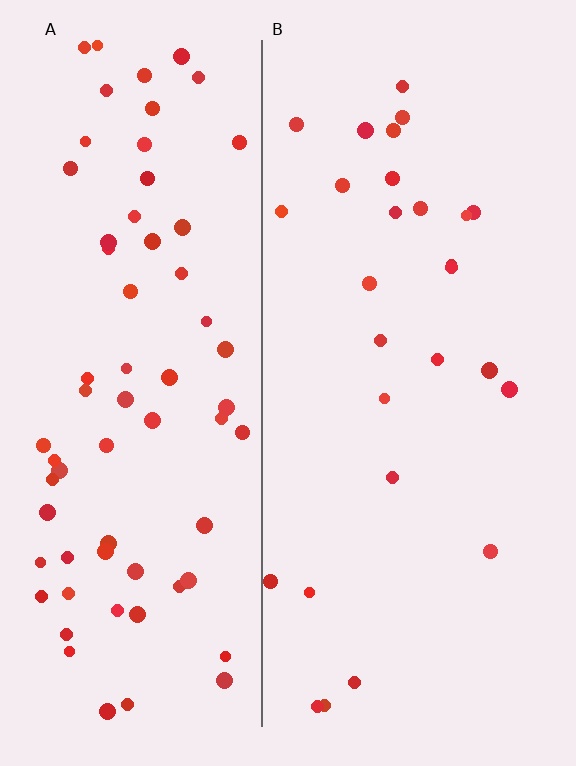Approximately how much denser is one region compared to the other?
Approximately 2.5× — region A over region B.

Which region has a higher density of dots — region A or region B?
A (the left).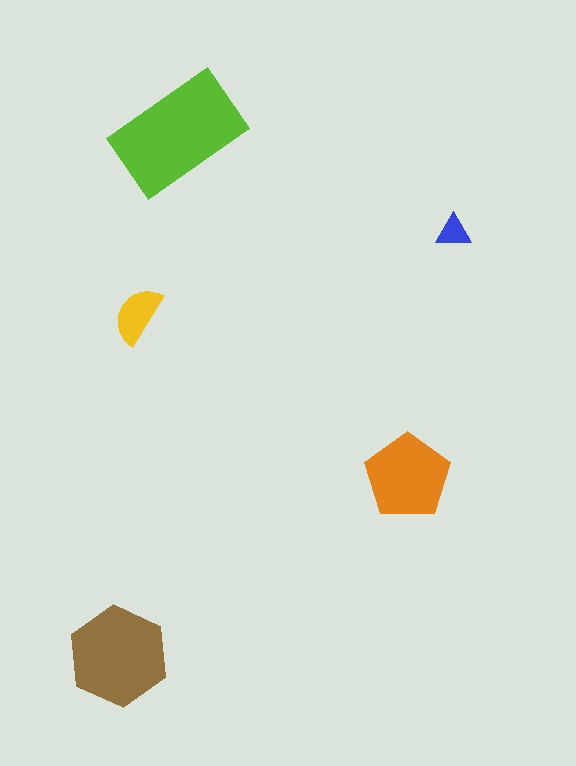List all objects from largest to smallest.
The lime rectangle, the brown hexagon, the orange pentagon, the yellow semicircle, the blue triangle.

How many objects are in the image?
There are 5 objects in the image.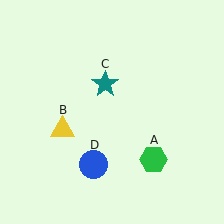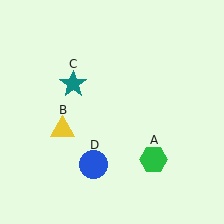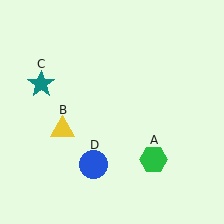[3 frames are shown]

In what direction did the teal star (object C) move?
The teal star (object C) moved left.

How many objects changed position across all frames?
1 object changed position: teal star (object C).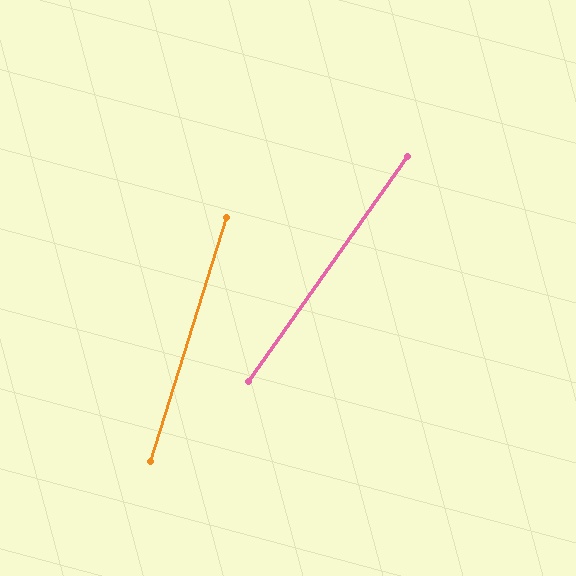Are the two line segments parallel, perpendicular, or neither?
Neither parallel nor perpendicular — they differ by about 18°.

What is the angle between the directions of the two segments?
Approximately 18 degrees.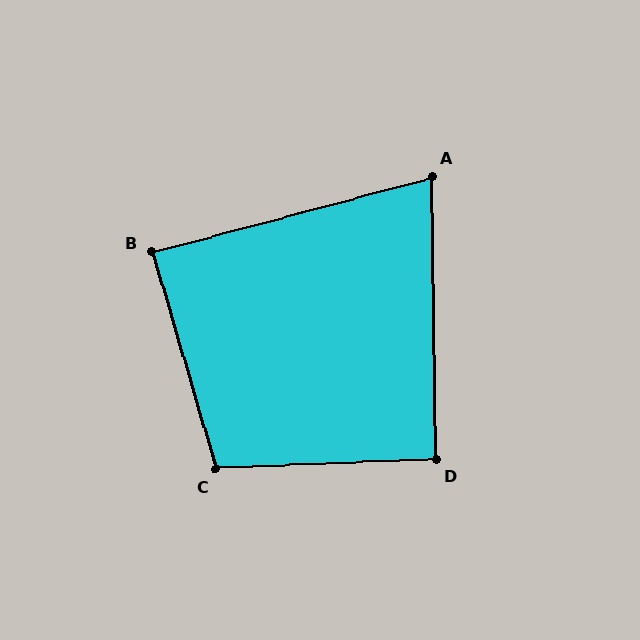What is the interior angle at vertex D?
Approximately 92 degrees (approximately right).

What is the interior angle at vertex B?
Approximately 88 degrees (approximately right).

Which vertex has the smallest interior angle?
A, at approximately 76 degrees.